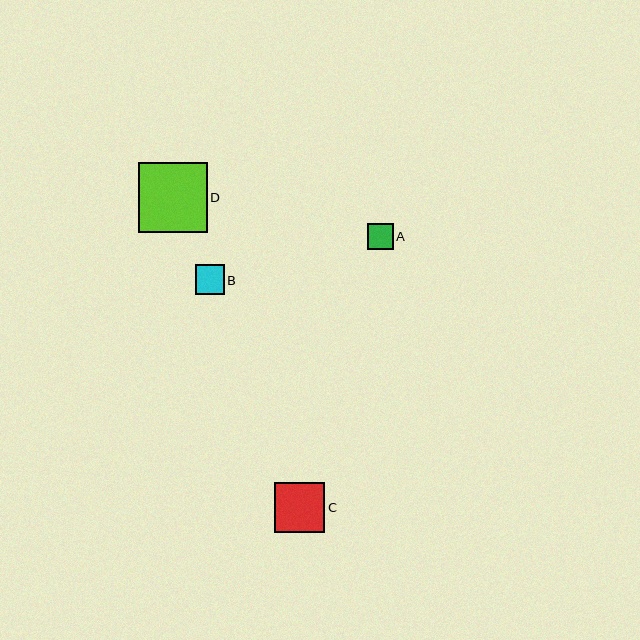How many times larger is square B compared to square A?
Square B is approximately 1.1 times the size of square A.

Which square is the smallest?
Square A is the smallest with a size of approximately 26 pixels.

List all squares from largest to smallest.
From largest to smallest: D, C, B, A.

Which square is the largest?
Square D is the largest with a size of approximately 69 pixels.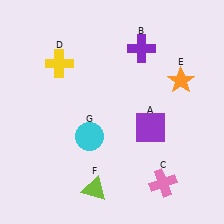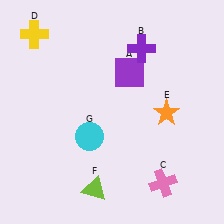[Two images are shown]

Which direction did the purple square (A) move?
The purple square (A) moved up.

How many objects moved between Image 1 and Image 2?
3 objects moved between the two images.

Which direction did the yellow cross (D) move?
The yellow cross (D) moved up.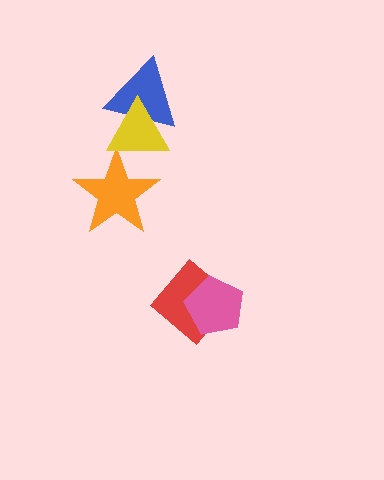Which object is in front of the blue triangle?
The yellow triangle is in front of the blue triangle.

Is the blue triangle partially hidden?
Yes, it is partially covered by another shape.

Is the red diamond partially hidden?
Yes, it is partially covered by another shape.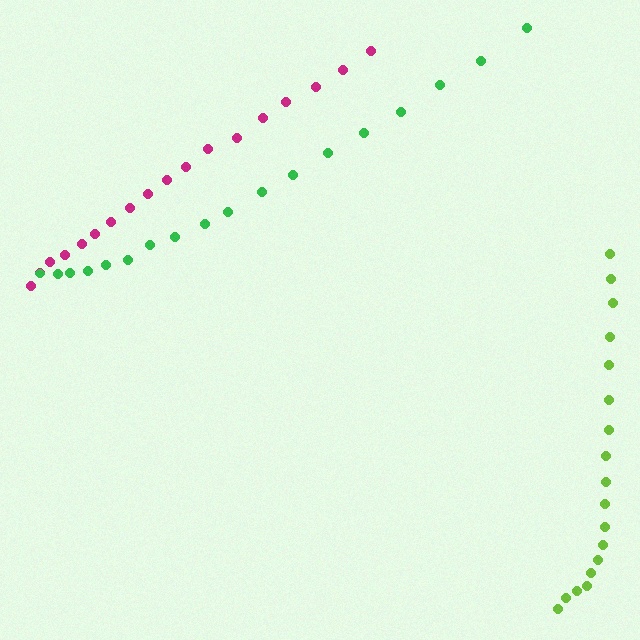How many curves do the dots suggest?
There are 3 distinct paths.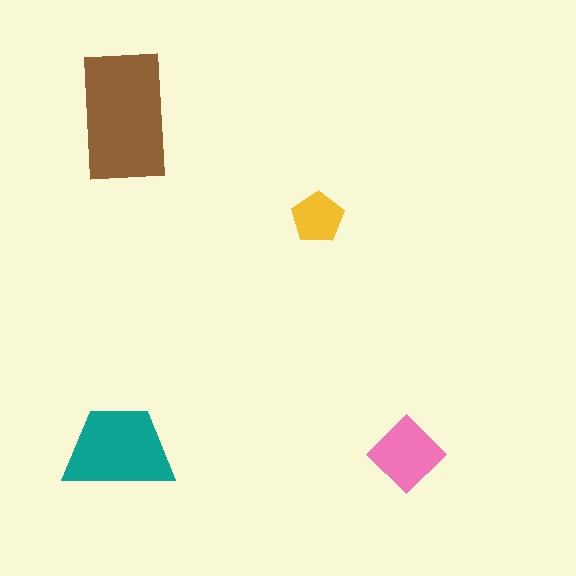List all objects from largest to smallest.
The brown rectangle, the teal trapezoid, the pink diamond, the yellow pentagon.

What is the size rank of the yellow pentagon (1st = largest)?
4th.